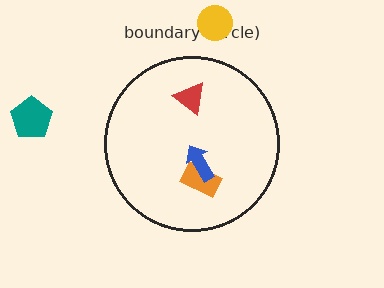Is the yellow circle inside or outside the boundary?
Outside.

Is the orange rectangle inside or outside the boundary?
Inside.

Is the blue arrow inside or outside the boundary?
Inside.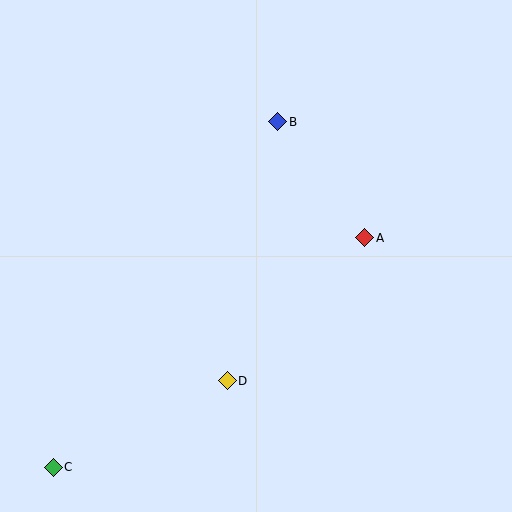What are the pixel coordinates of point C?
Point C is at (53, 467).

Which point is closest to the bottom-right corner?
Point A is closest to the bottom-right corner.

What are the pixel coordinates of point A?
Point A is at (365, 238).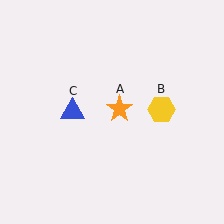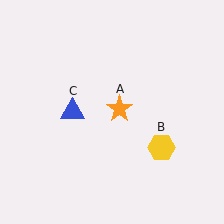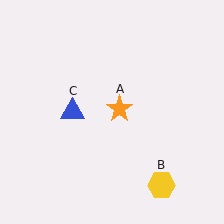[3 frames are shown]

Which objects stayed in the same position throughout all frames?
Orange star (object A) and blue triangle (object C) remained stationary.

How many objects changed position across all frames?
1 object changed position: yellow hexagon (object B).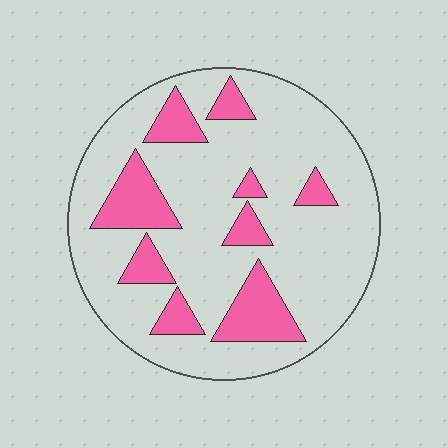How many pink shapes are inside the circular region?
9.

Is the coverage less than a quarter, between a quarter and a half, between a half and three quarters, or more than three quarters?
Less than a quarter.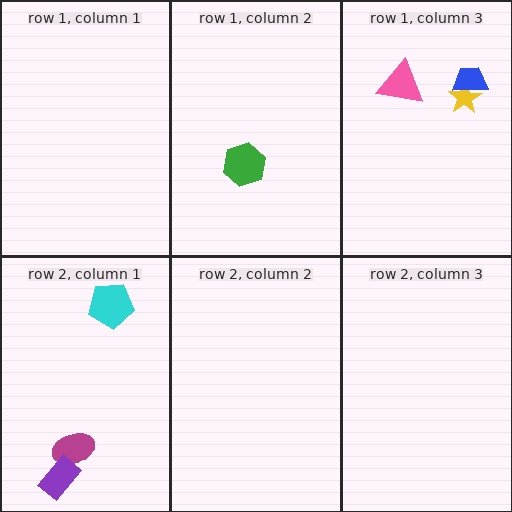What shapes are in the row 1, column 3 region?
The yellow star, the blue trapezoid, the pink triangle.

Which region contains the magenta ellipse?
The row 2, column 1 region.